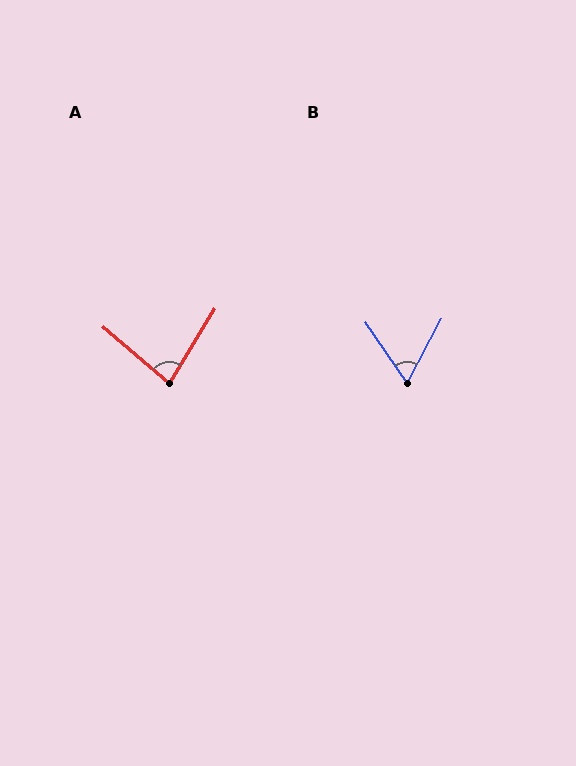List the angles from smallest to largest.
B (62°), A (81°).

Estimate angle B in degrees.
Approximately 62 degrees.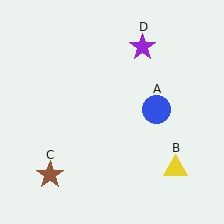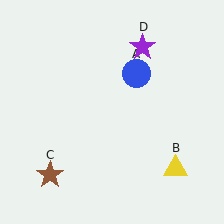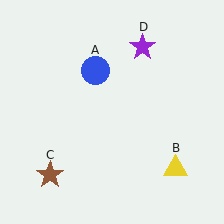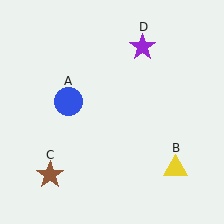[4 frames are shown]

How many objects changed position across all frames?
1 object changed position: blue circle (object A).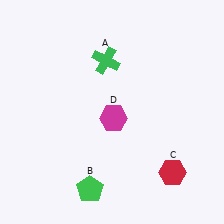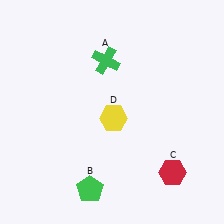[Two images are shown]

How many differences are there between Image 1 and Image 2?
There is 1 difference between the two images.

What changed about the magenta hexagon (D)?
In Image 1, D is magenta. In Image 2, it changed to yellow.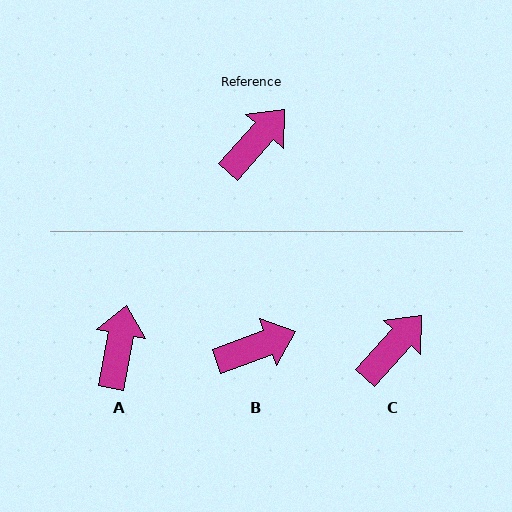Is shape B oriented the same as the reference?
No, it is off by about 28 degrees.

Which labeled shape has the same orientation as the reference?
C.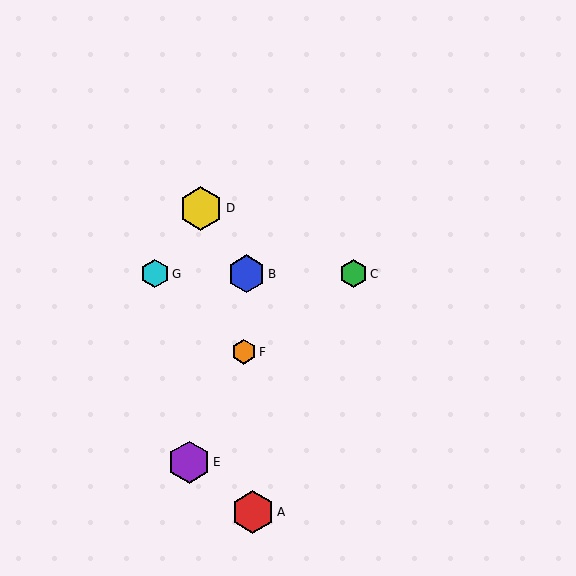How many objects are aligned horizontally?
3 objects (B, C, G) are aligned horizontally.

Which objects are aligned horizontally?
Objects B, C, G are aligned horizontally.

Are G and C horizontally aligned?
Yes, both are at y≈274.